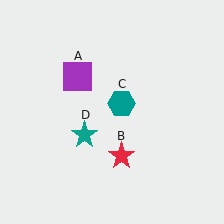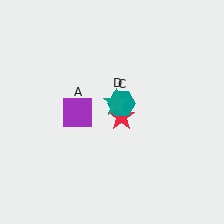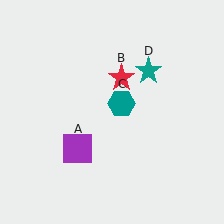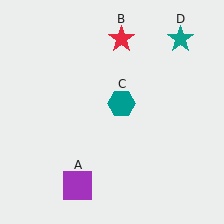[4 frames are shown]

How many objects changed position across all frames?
3 objects changed position: purple square (object A), red star (object B), teal star (object D).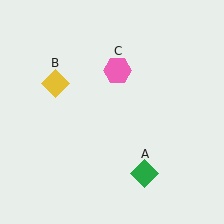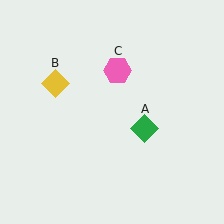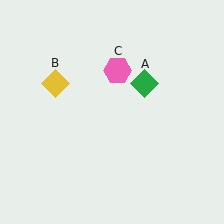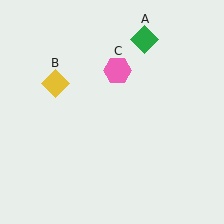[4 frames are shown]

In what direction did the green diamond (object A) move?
The green diamond (object A) moved up.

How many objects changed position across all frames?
1 object changed position: green diamond (object A).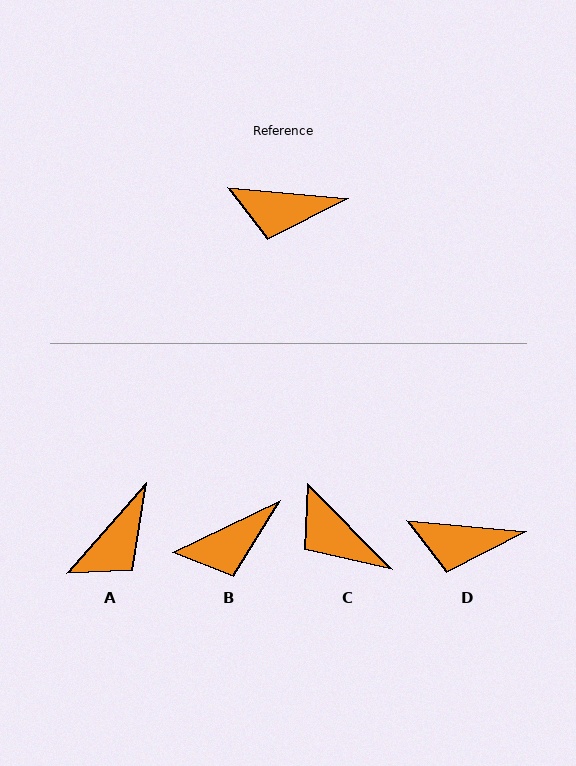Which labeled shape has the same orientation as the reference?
D.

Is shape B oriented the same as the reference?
No, it is off by about 31 degrees.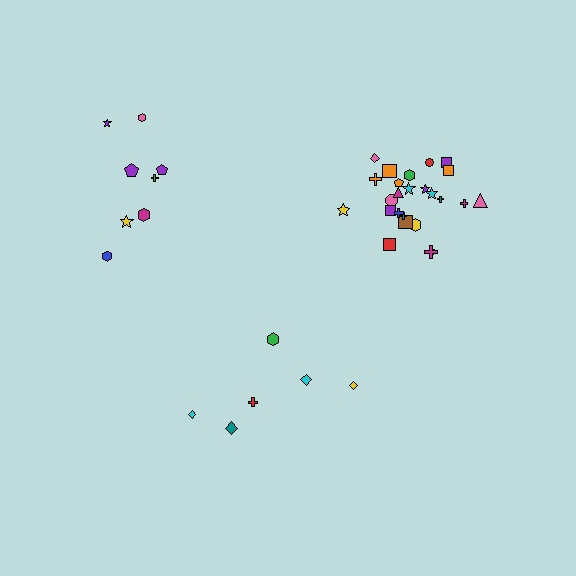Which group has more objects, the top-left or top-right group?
The top-right group.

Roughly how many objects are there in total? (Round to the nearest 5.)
Roughly 40 objects in total.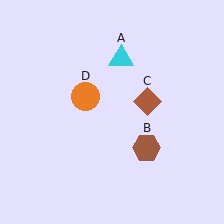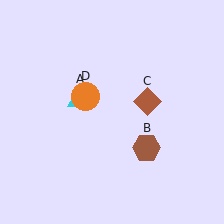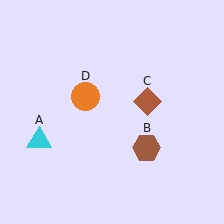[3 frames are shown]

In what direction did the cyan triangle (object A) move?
The cyan triangle (object A) moved down and to the left.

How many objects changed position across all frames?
1 object changed position: cyan triangle (object A).